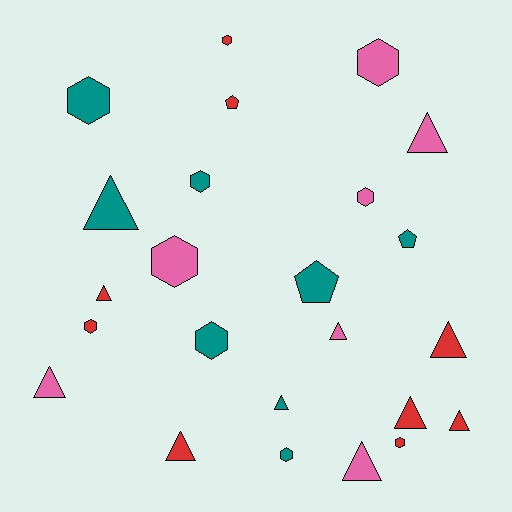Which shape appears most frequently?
Triangle, with 11 objects.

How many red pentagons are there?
There is 1 red pentagon.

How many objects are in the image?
There are 24 objects.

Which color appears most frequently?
Red, with 9 objects.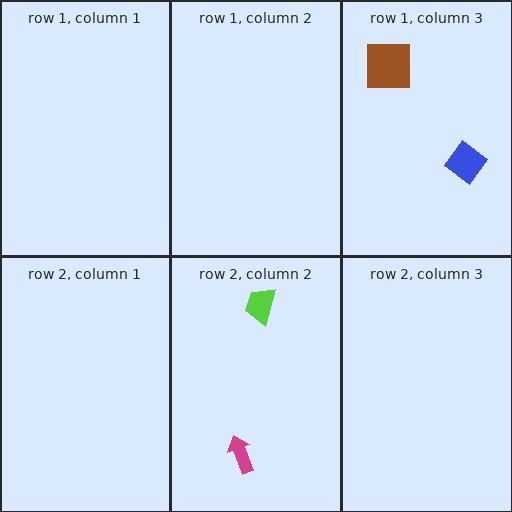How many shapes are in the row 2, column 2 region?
2.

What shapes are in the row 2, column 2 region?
The magenta arrow, the lime trapezoid.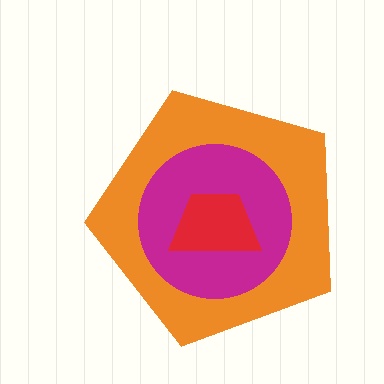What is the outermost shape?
The orange pentagon.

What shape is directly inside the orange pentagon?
The magenta circle.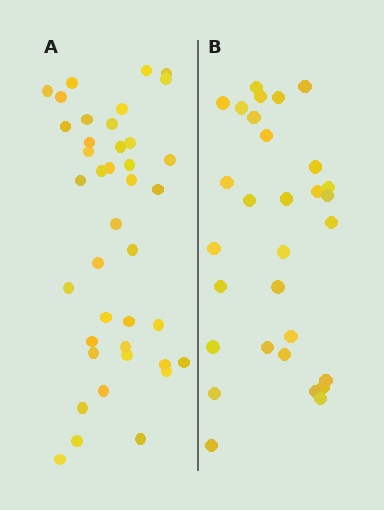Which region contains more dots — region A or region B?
Region A (the left region) has more dots.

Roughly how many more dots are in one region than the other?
Region A has roughly 10 or so more dots than region B.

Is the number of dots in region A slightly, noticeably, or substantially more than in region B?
Region A has noticeably more, but not dramatically so. The ratio is roughly 1.3 to 1.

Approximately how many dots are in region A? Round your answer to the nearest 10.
About 40 dots.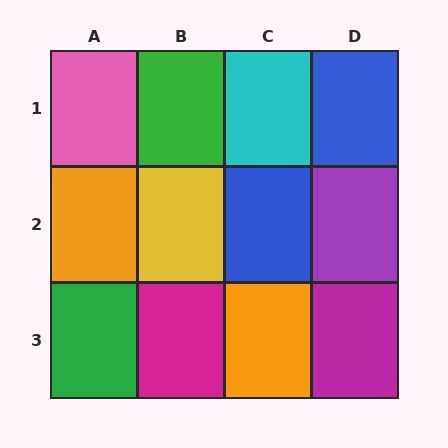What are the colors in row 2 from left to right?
Orange, yellow, blue, purple.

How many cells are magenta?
2 cells are magenta.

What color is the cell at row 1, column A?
Pink.